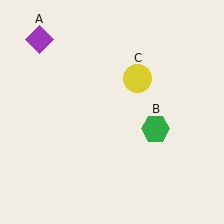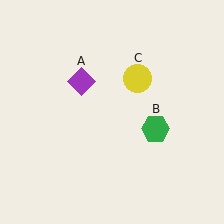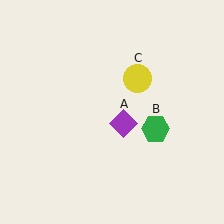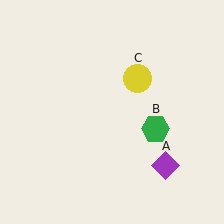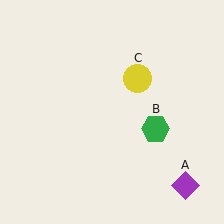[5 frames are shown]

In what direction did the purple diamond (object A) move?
The purple diamond (object A) moved down and to the right.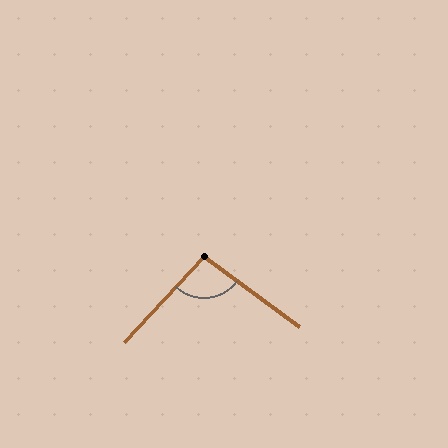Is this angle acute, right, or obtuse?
It is obtuse.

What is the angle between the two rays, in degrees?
Approximately 97 degrees.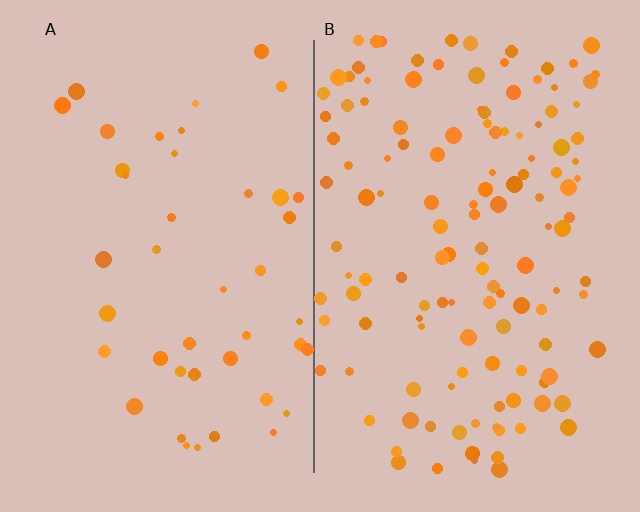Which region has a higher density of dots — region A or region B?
B (the right).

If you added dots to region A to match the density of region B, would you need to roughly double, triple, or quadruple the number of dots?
Approximately triple.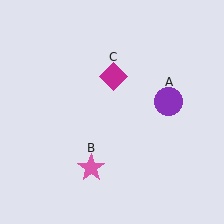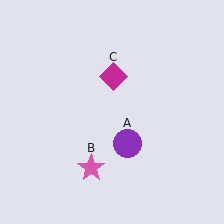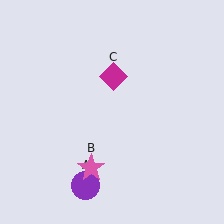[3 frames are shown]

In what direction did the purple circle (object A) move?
The purple circle (object A) moved down and to the left.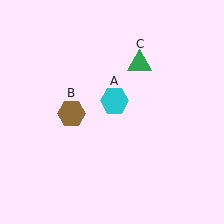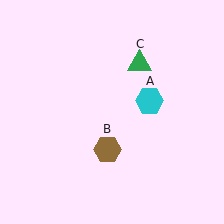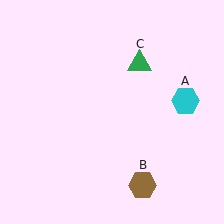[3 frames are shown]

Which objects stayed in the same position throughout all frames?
Green triangle (object C) remained stationary.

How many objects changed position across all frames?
2 objects changed position: cyan hexagon (object A), brown hexagon (object B).